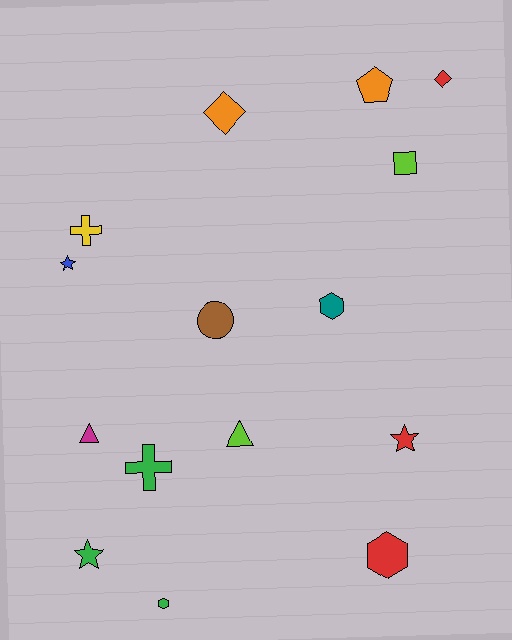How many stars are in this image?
There are 3 stars.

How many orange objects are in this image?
There are 2 orange objects.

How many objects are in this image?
There are 15 objects.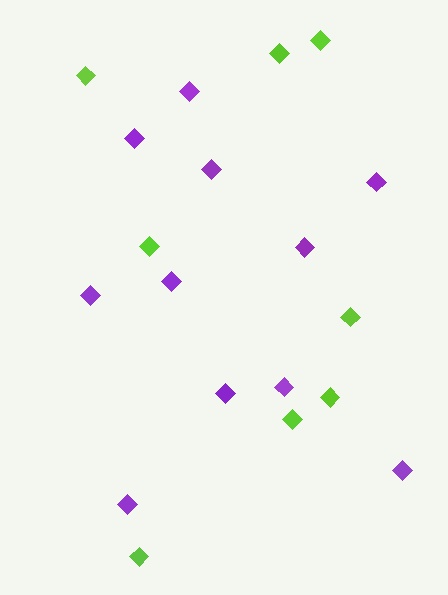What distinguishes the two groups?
There are 2 groups: one group of purple diamonds (11) and one group of lime diamonds (8).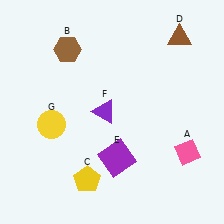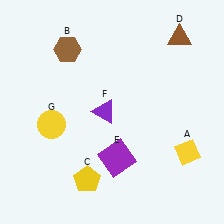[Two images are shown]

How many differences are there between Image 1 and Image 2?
There is 1 difference between the two images.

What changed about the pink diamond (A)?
In Image 1, A is pink. In Image 2, it changed to yellow.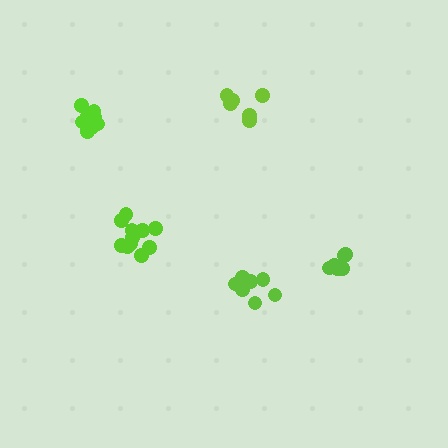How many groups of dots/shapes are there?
There are 5 groups.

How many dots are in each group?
Group 1: 8 dots, Group 2: 11 dots, Group 3: 7 dots, Group 4: 6 dots, Group 5: 8 dots (40 total).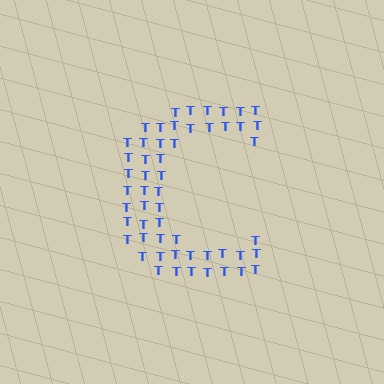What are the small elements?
The small elements are letter T's.